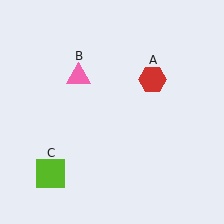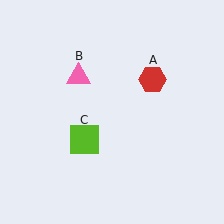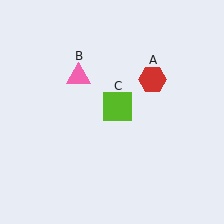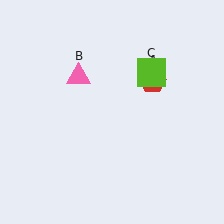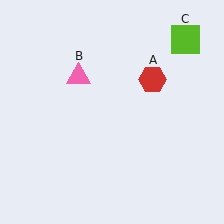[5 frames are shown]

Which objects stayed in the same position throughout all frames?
Red hexagon (object A) and pink triangle (object B) remained stationary.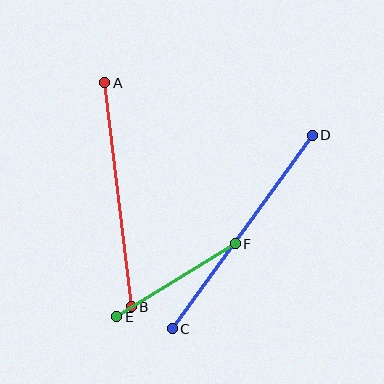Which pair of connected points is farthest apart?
Points C and D are farthest apart.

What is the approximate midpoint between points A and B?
The midpoint is at approximately (118, 195) pixels.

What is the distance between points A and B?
The distance is approximately 225 pixels.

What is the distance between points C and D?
The distance is approximately 239 pixels.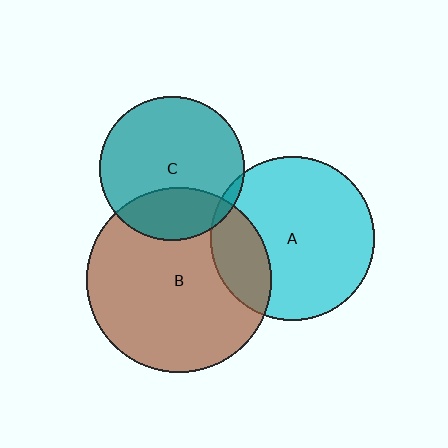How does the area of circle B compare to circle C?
Approximately 1.7 times.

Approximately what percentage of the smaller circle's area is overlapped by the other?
Approximately 5%.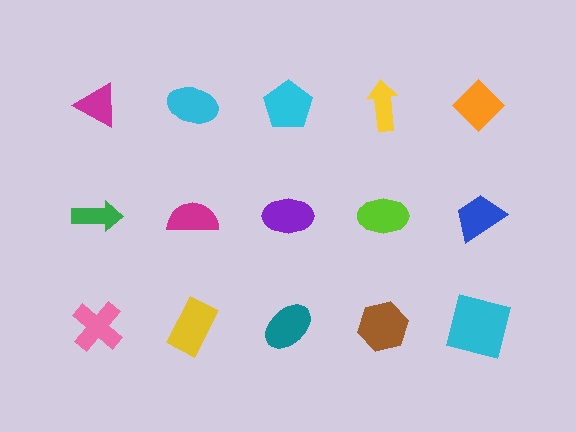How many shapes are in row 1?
5 shapes.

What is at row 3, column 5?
A cyan square.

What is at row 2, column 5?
A blue trapezoid.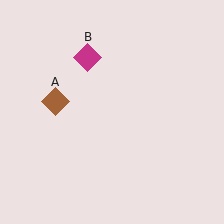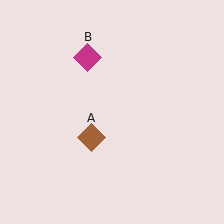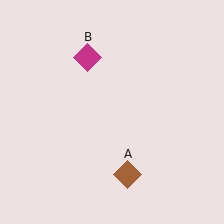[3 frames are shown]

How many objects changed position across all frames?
1 object changed position: brown diamond (object A).